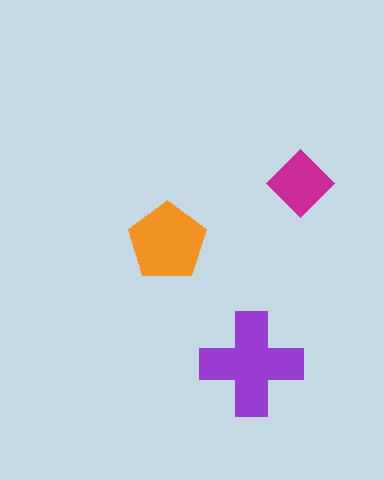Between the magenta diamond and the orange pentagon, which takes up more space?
The orange pentagon.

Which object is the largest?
The purple cross.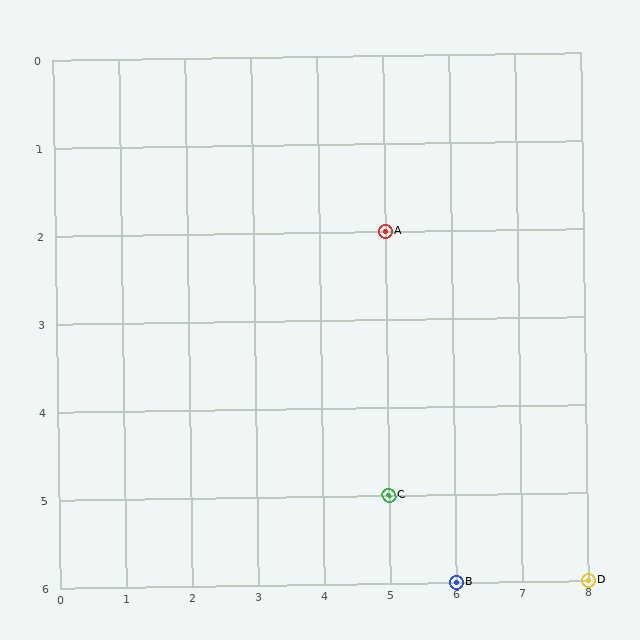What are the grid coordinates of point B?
Point B is at grid coordinates (6, 6).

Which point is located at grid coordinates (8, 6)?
Point D is at (8, 6).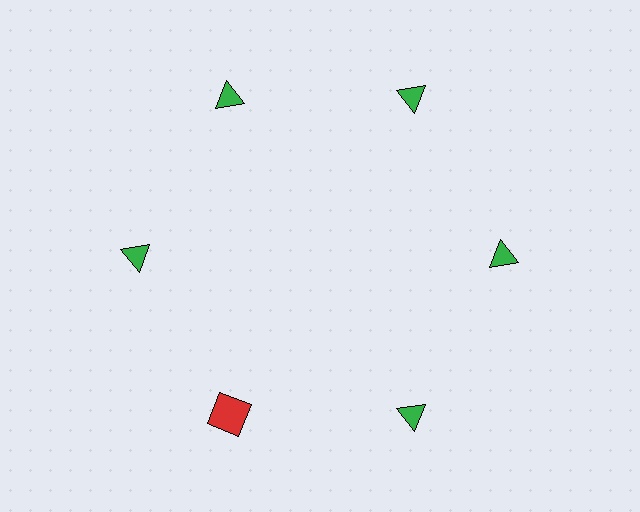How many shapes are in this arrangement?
There are 6 shapes arranged in a ring pattern.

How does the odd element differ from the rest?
It differs in both color (red instead of green) and shape (square instead of triangle).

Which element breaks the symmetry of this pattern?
The red square at roughly the 7 o'clock position breaks the symmetry. All other shapes are green triangles.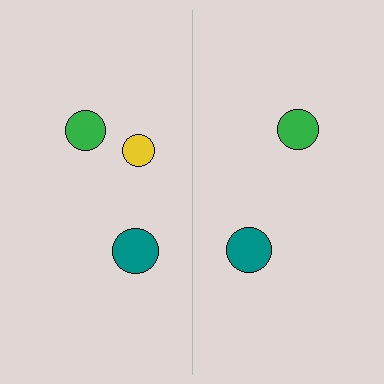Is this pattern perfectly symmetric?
No, the pattern is not perfectly symmetric. A yellow circle is missing from the right side.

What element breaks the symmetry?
A yellow circle is missing from the right side.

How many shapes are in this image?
There are 5 shapes in this image.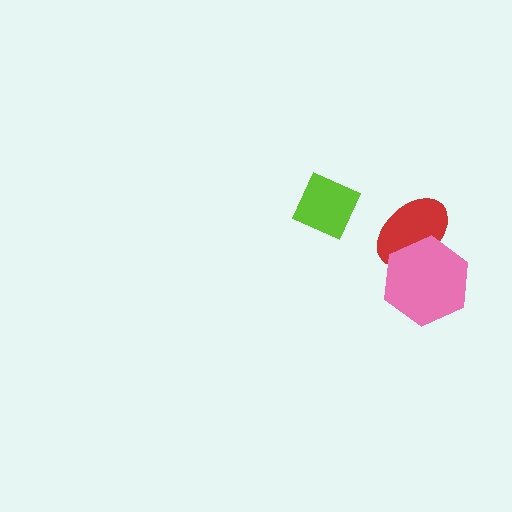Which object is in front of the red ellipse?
The pink hexagon is in front of the red ellipse.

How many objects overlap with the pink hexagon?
1 object overlaps with the pink hexagon.